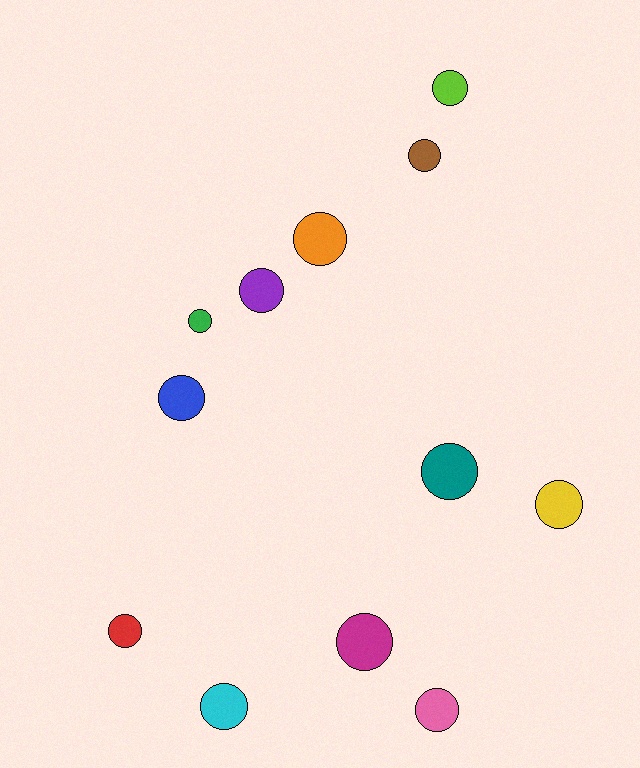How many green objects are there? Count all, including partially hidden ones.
There is 1 green object.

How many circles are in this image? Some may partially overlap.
There are 12 circles.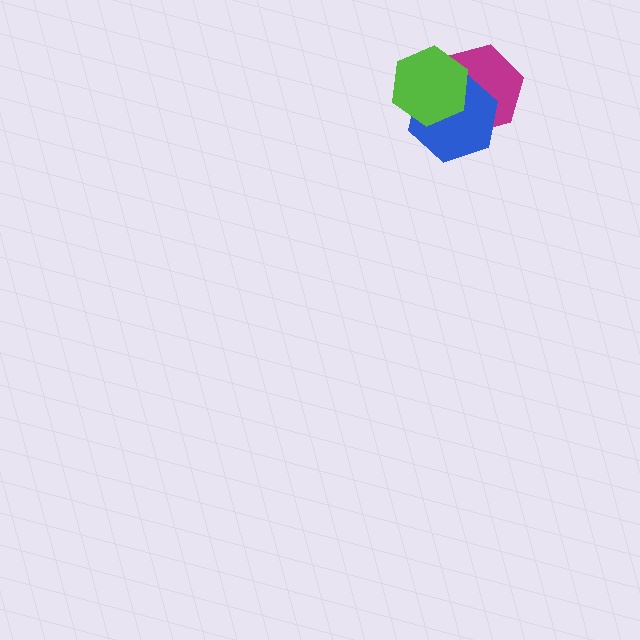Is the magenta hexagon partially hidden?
Yes, it is partially covered by another shape.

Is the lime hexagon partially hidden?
No, no other shape covers it.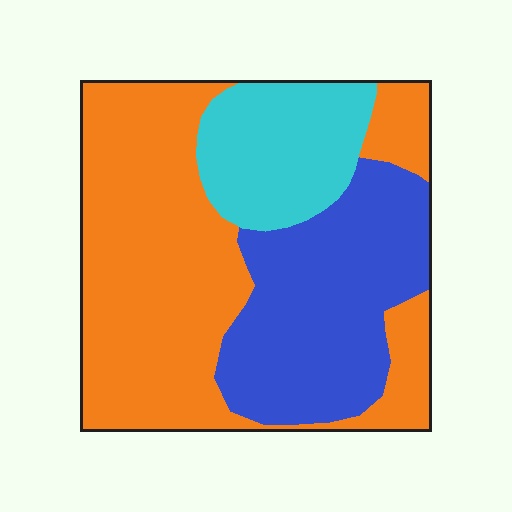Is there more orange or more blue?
Orange.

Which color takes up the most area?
Orange, at roughly 50%.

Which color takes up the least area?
Cyan, at roughly 20%.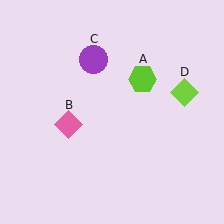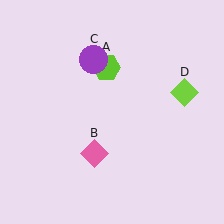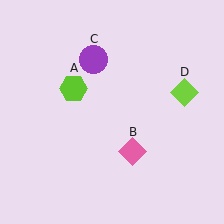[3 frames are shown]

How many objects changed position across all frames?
2 objects changed position: lime hexagon (object A), pink diamond (object B).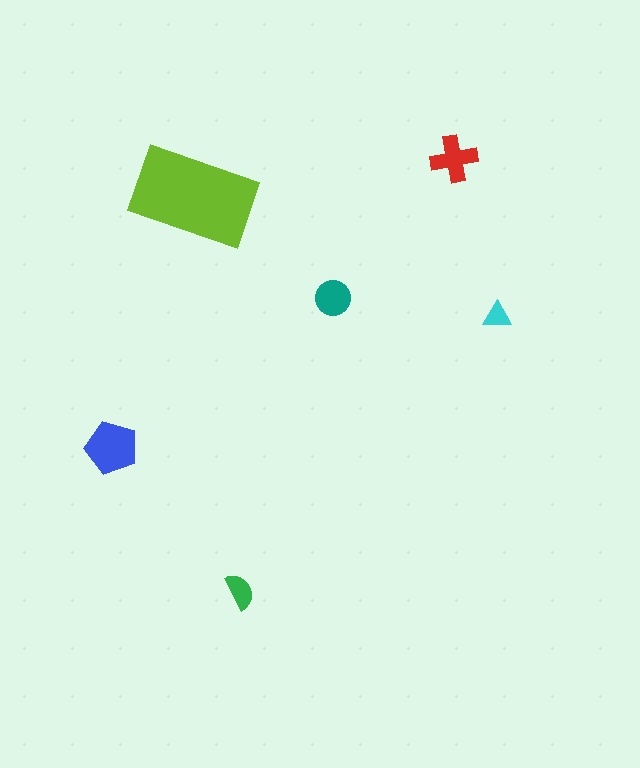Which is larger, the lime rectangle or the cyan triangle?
The lime rectangle.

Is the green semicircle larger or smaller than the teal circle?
Smaller.